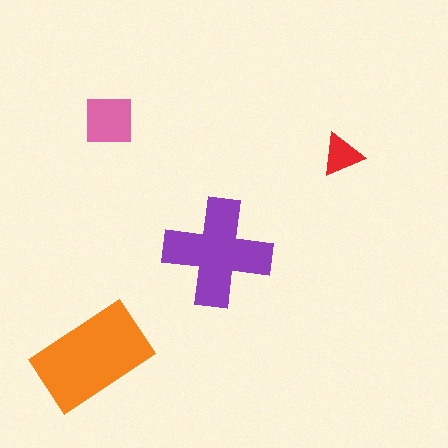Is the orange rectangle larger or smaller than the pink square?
Larger.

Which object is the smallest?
The red triangle.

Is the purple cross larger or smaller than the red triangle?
Larger.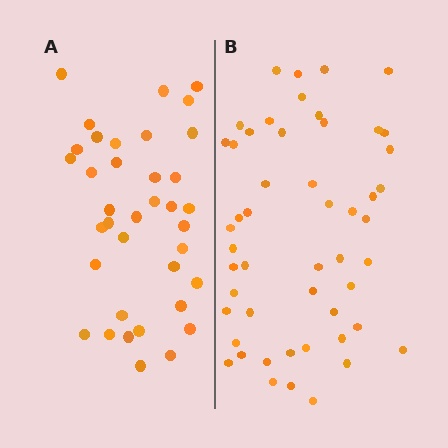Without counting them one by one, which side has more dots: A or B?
Region B (the right region) has more dots.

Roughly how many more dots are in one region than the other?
Region B has approximately 15 more dots than region A.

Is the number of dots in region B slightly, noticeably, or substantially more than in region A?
Region B has noticeably more, but not dramatically so. The ratio is roughly 1.4 to 1.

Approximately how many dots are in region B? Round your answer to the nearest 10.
About 50 dots. (The exact count is 51, which rounds to 50.)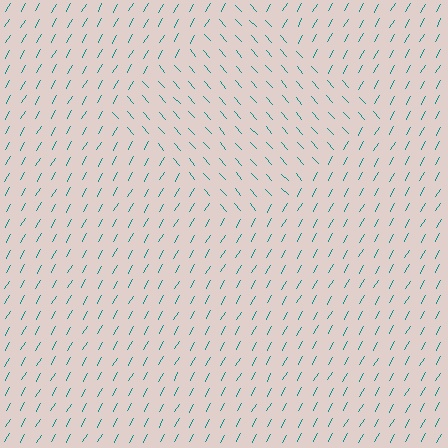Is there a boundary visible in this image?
Yes, there is a texture boundary formed by a change in line orientation.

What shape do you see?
I see a diamond.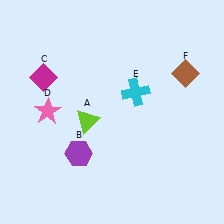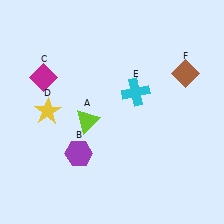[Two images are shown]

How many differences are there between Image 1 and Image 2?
There is 1 difference between the two images.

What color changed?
The star (D) changed from pink in Image 1 to yellow in Image 2.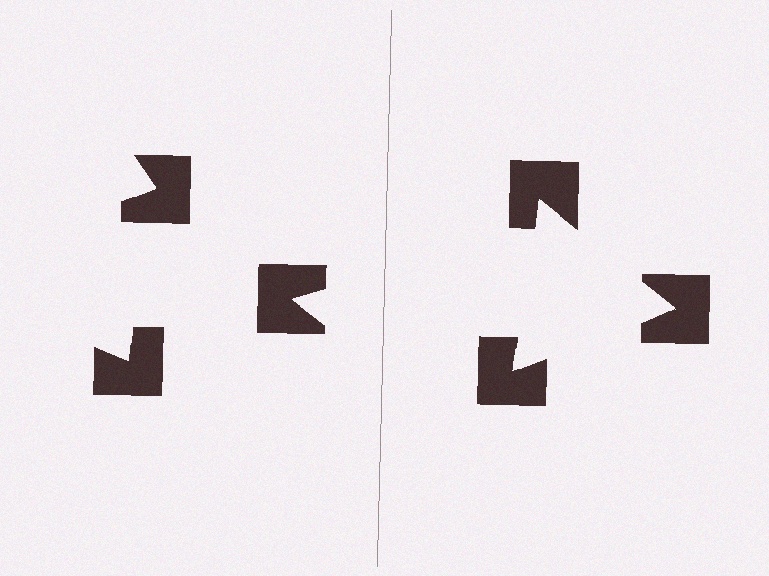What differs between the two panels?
The notched squares are positioned identically on both sides; only the wedge orientations differ. On the right they align to a triangle; on the left they are misaligned.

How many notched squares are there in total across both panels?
6 — 3 on each side.